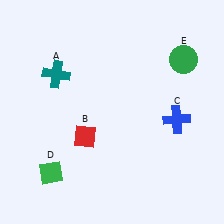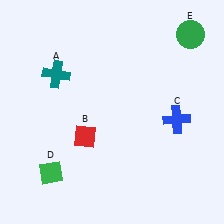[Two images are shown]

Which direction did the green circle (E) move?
The green circle (E) moved up.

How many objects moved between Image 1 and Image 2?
1 object moved between the two images.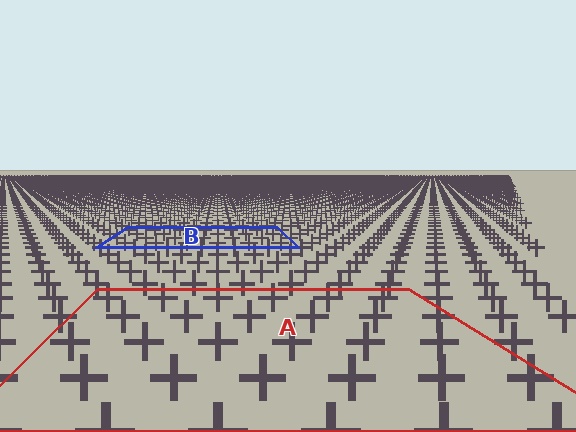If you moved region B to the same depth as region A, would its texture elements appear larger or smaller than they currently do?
They would appear larger. At a closer depth, the same texture elements are projected at a bigger on-screen size.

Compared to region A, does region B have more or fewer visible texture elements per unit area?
Region B has more texture elements per unit area — they are packed more densely because it is farther away.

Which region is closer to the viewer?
Region A is closer. The texture elements there are larger and more spread out.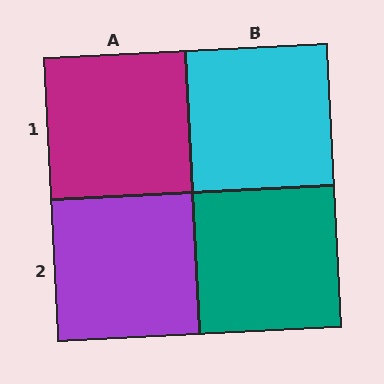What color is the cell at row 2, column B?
Teal.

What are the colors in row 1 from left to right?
Magenta, cyan.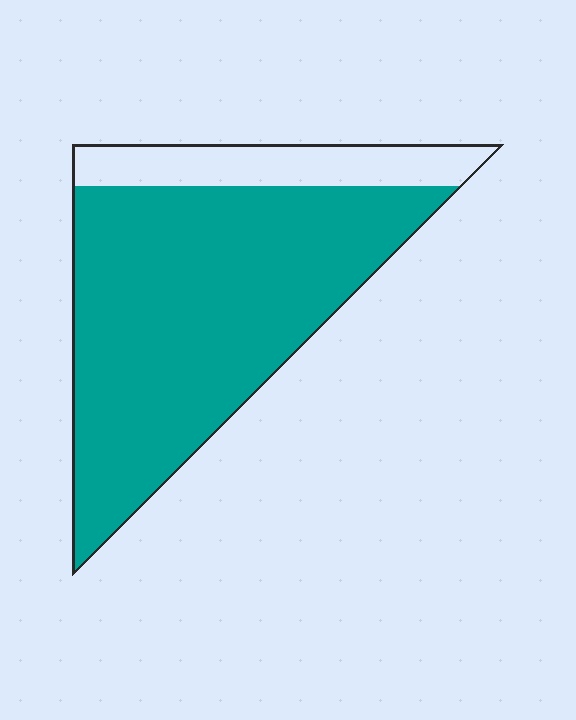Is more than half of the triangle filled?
Yes.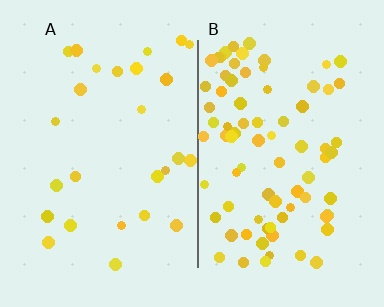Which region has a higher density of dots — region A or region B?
B (the right).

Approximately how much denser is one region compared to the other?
Approximately 3.0× — region B over region A.